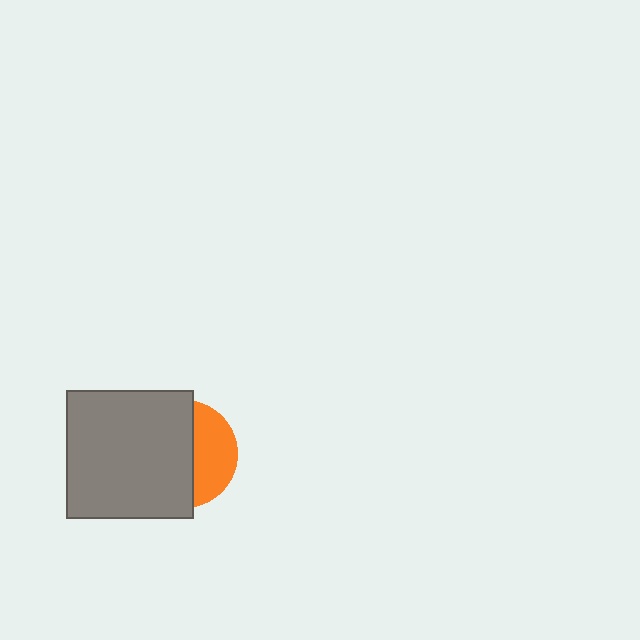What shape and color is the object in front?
The object in front is a gray square.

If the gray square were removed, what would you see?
You would see the complete orange circle.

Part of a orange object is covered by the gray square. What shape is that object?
It is a circle.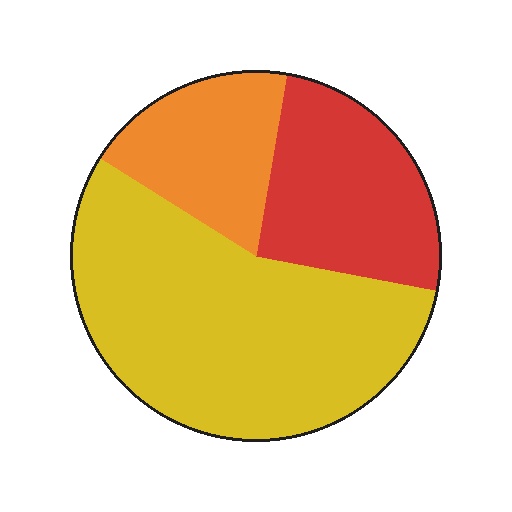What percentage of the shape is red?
Red covers roughly 25% of the shape.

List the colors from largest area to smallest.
From largest to smallest: yellow, red, orange.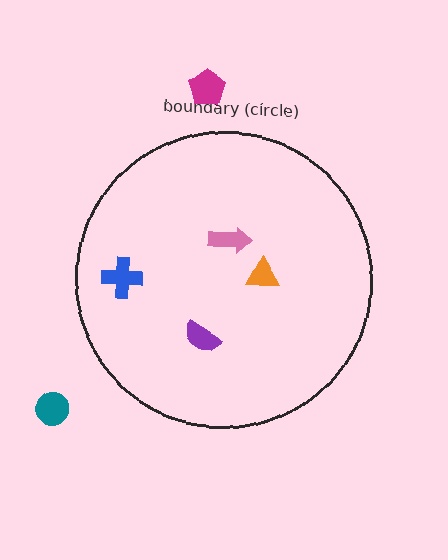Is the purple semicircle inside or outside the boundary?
Inside.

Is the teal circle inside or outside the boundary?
Outside.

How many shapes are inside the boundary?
4 inside, 2 outside.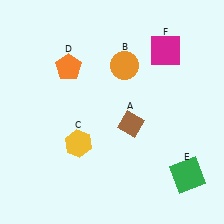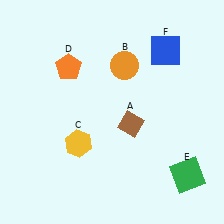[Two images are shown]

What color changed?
The square (F) changed from magenta in Image 1 to blue in Image 2.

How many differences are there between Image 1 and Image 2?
There is 1 difference between the two images.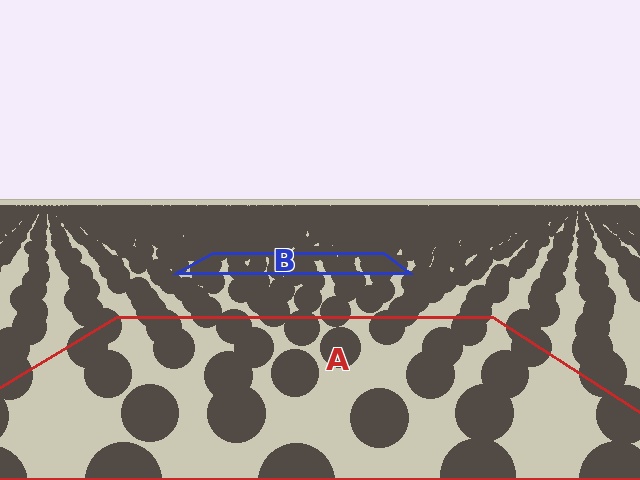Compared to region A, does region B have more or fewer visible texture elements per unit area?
Region B has more texture elements per unit area — they are packed more densely because it is farther away.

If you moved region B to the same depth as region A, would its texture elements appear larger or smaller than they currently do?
They would appear larger. At a closer depth, the same texture elements are projected at a bigger on-screen size.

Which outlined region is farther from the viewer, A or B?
Region B is farther from the viewer — the texture elements inside it appear smaller and more densely packed.